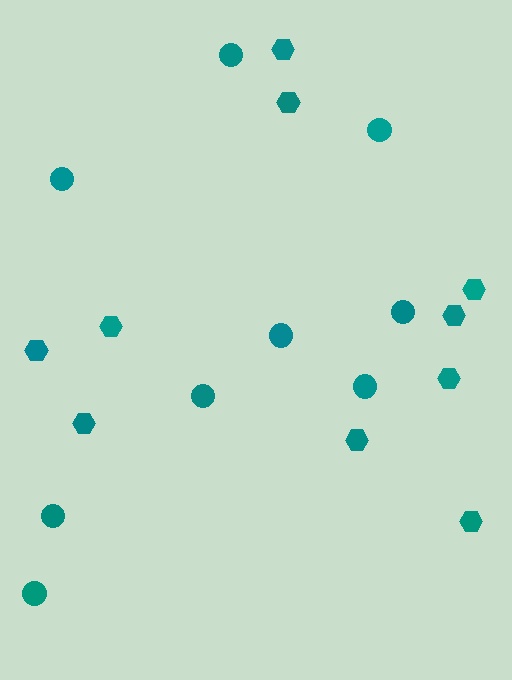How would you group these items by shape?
There are 2 groups: one group of hexagons (10) and one group of circles (9).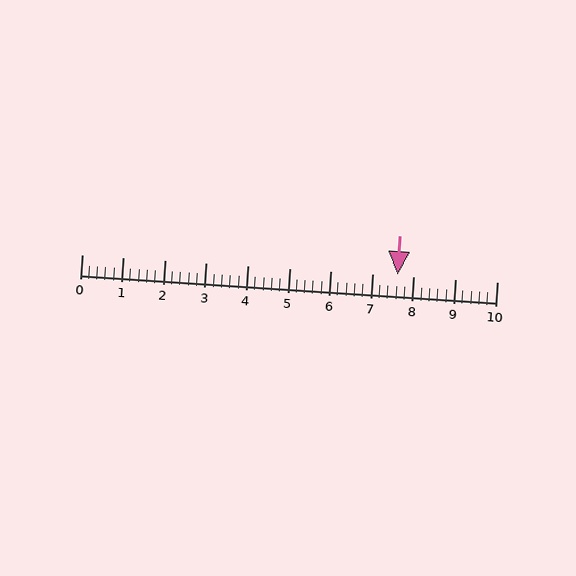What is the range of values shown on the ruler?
The ruler shows values from 0 to 10.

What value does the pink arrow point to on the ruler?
The pink arrow points to approximately 7.6.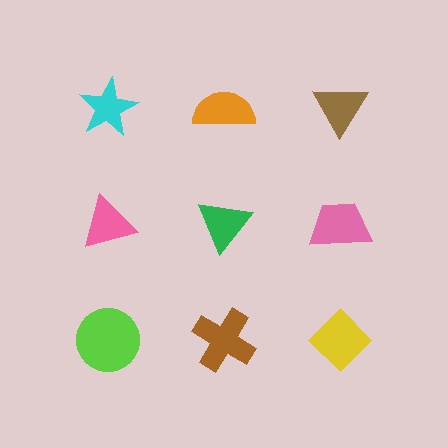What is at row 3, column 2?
A brown cross.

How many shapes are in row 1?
3 shapes.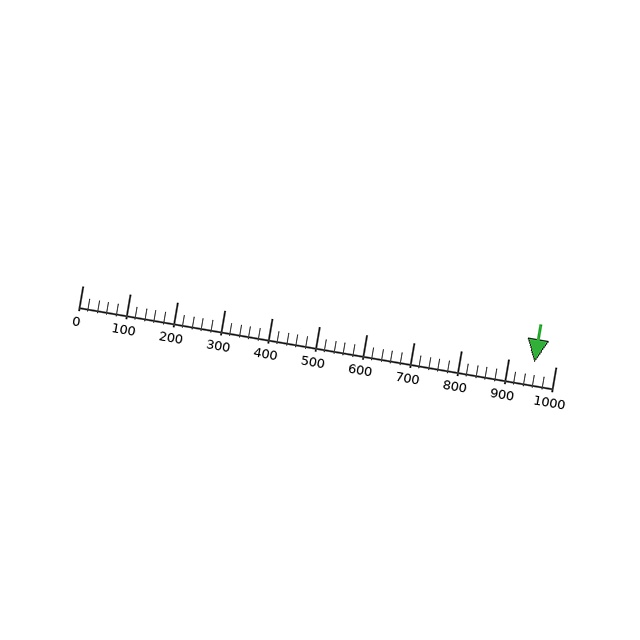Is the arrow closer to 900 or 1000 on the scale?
The arrow is closer to 1000.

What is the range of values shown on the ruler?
The ruler shows values from 0 to 1000.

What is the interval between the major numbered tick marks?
The major tick marks are spaced 100 units apart.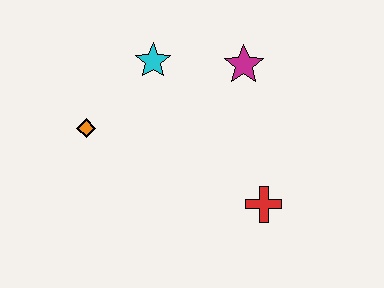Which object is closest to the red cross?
The magenta star is closest to the red cross.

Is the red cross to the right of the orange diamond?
Yes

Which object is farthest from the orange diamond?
The red cross is farthest from the orange diamond.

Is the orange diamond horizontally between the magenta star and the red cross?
No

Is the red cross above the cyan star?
No